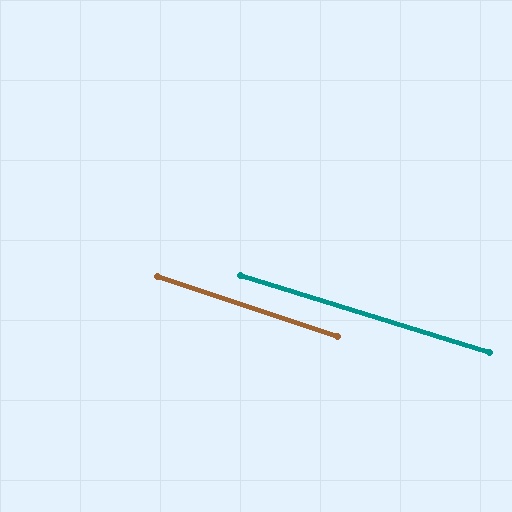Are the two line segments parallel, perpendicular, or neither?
Parallel — their directions differ by only 1.4°.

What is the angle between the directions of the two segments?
Approximately 1 degree.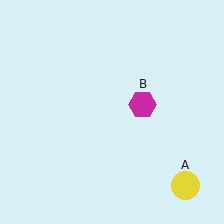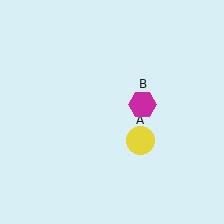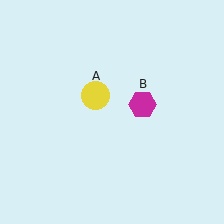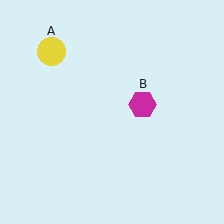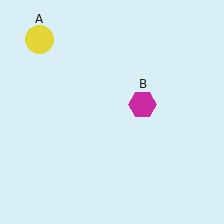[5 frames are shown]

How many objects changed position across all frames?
1 object changed position: yellow circle (object A).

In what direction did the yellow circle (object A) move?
The yellow circle (object A) moved up and to the left.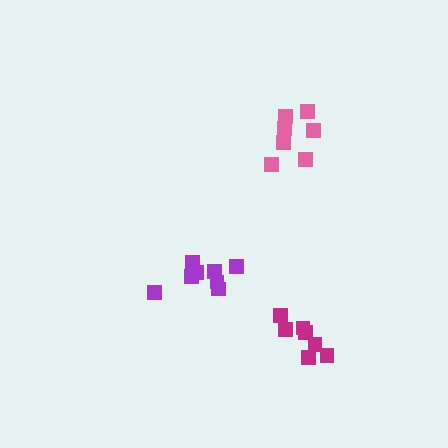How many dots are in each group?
Group 1: 7 dots, Group 2: 8 dots, Group 3: 7 dots (22 total).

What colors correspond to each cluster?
The clusters are colored: magenta, purple, pink.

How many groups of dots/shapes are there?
There are 3 groups.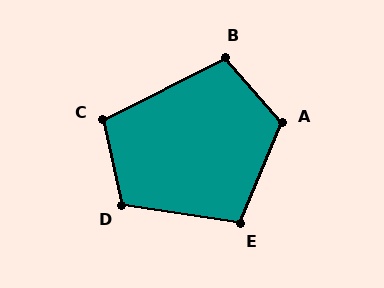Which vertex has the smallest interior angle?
E, at approximately 104 degrees.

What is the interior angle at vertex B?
Approximately 104 degrees (obtuse).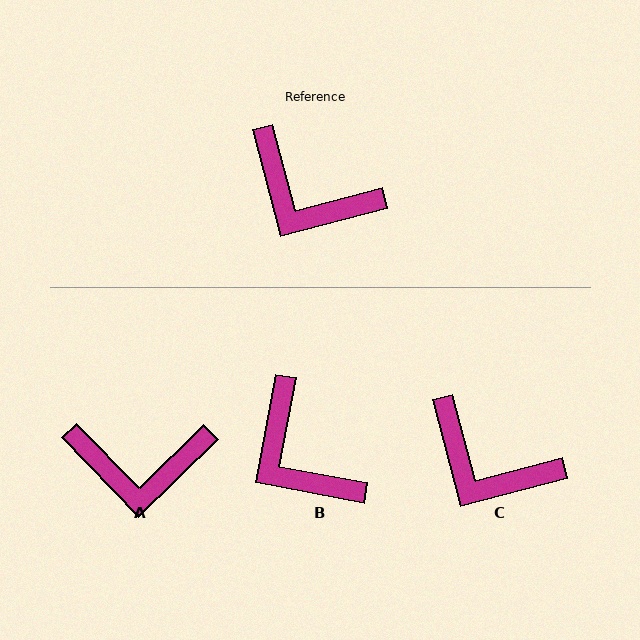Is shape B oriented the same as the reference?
No, it is off by about 26 degrees.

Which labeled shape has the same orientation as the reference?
C.